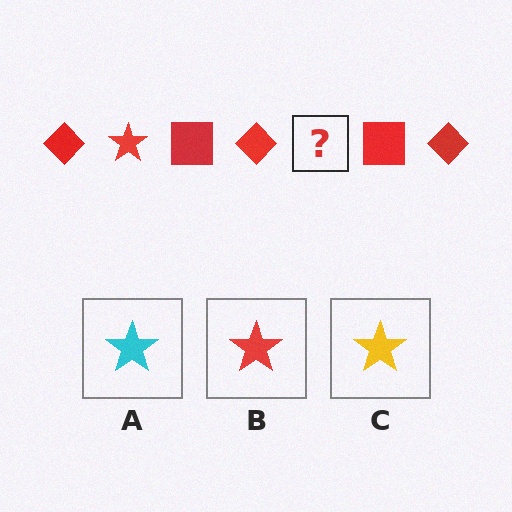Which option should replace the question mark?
Option B.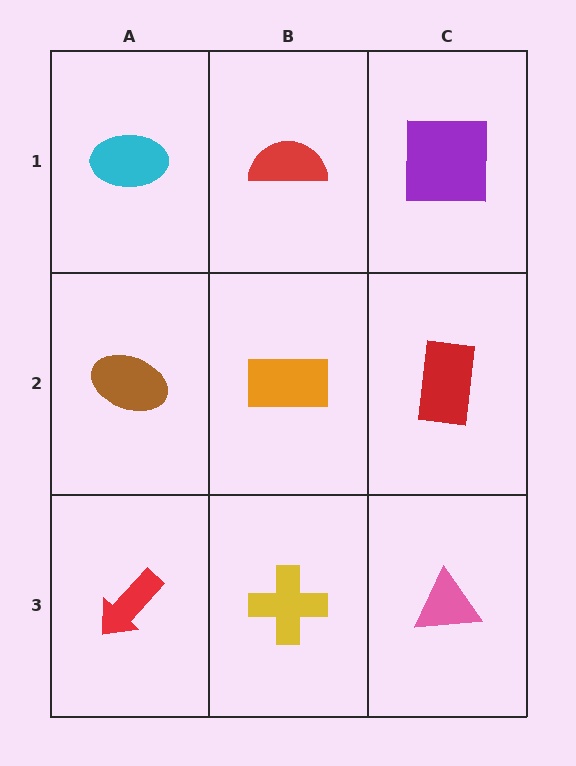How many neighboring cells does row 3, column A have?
2.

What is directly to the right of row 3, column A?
A yellow cross.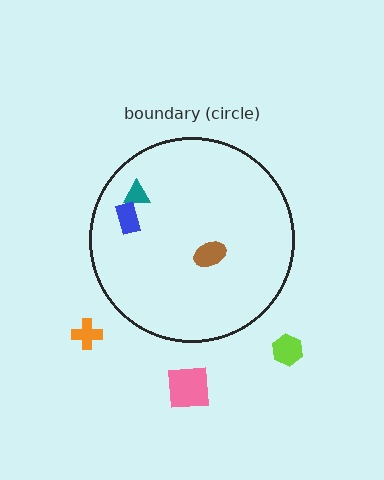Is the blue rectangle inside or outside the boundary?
Inside.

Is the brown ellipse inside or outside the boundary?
Inside.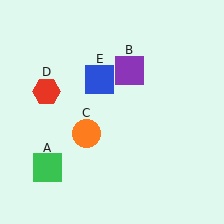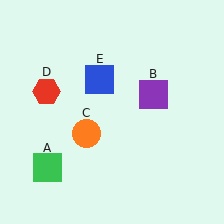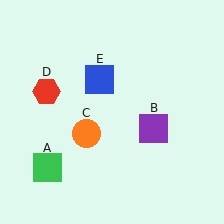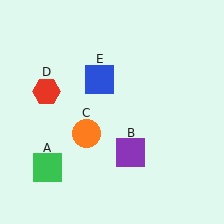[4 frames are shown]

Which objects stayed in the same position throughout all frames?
Green square (object A) and orange circle (object C) and red hexagon (object D) and blue square (object E) remained stationary.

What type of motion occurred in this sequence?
The purple square (object B) rotated clockwise around the center of the scene.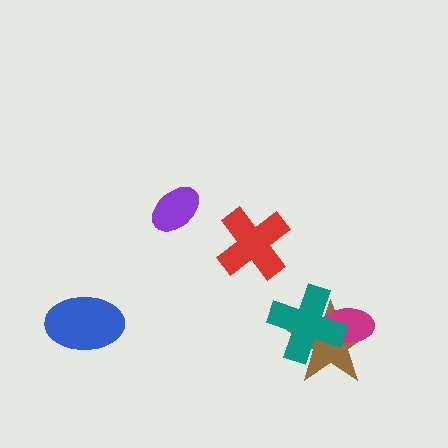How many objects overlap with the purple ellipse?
0 objects overlap with the purple ellipse.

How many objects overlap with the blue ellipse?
0 objects overlap with the blue ellipse.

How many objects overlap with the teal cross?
2 objects overlap with the teal cross.